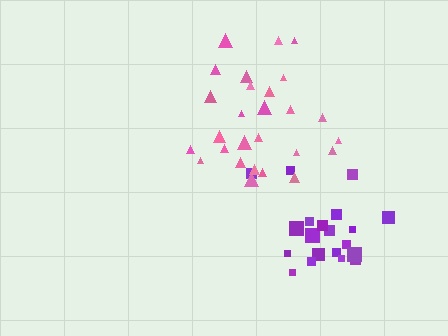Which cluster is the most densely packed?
Purple.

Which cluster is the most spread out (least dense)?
Pink.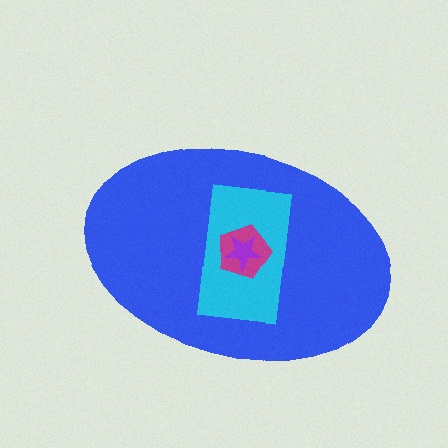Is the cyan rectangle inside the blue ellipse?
Yes.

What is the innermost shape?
The purple star.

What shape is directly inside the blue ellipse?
The cyan rectangle.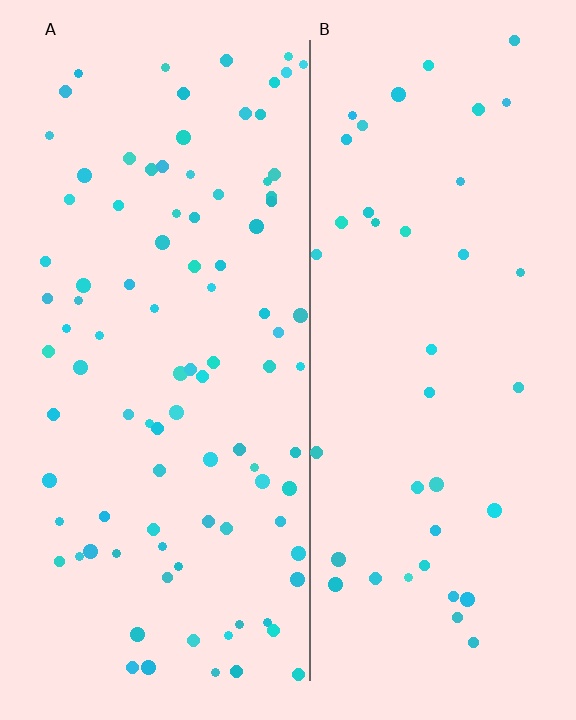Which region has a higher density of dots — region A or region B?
A (the left).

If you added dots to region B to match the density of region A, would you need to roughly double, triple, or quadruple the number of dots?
Approximately double.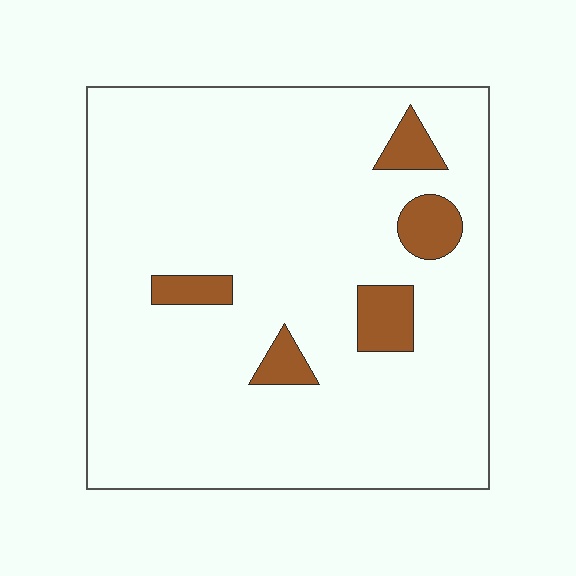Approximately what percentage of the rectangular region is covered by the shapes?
Approximately 10%.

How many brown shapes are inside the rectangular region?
5.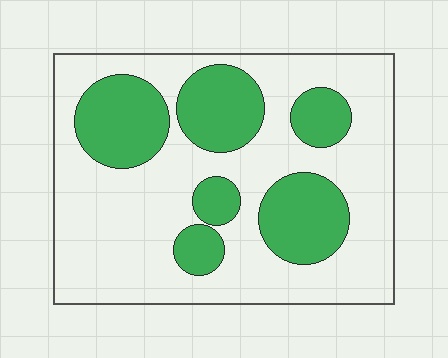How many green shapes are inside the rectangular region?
6.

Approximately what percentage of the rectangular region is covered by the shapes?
Approximately 30%.